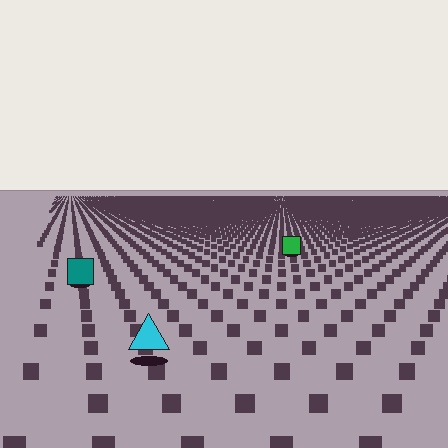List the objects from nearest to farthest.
From nearest to farthest: the cyan triangle, the teal square, the green square.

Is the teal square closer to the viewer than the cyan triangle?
No. The cyan triangle is closer — you can tell from the texture gradient: the ground texture is coarser near it.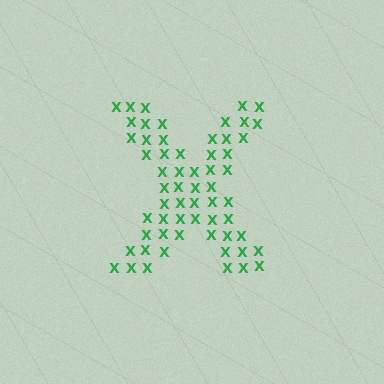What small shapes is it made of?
It is made of small letter X's.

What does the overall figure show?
The overall figure shows the letter X.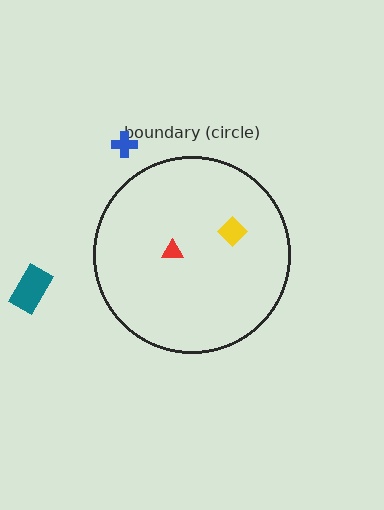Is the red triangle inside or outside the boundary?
Inside.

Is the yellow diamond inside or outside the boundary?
Inside.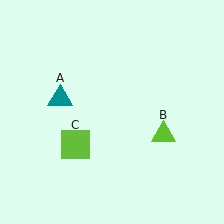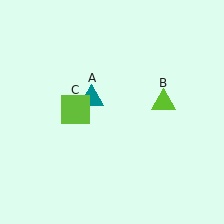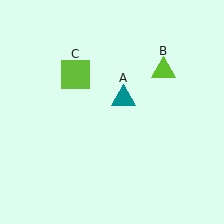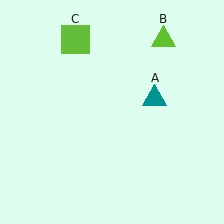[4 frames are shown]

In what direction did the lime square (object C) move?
The lime square (object C) moved up.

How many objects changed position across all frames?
3 objects changed position: teal triangle (object A), lime triangle (object B), lime square (object C).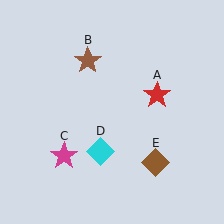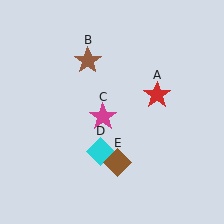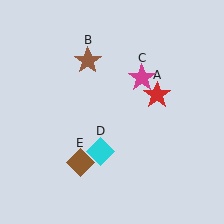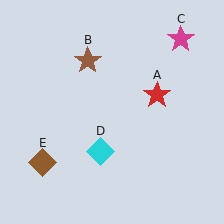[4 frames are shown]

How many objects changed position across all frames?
2 objects changed position: magenta star (object C), brown diamond (object E).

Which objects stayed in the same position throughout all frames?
Red star (object A) and brown star (object B) and cyan diamond (object D) remained stationary.